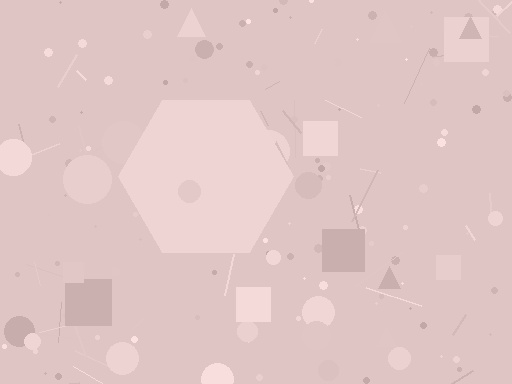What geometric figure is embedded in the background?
A hexagon is embedded in the background.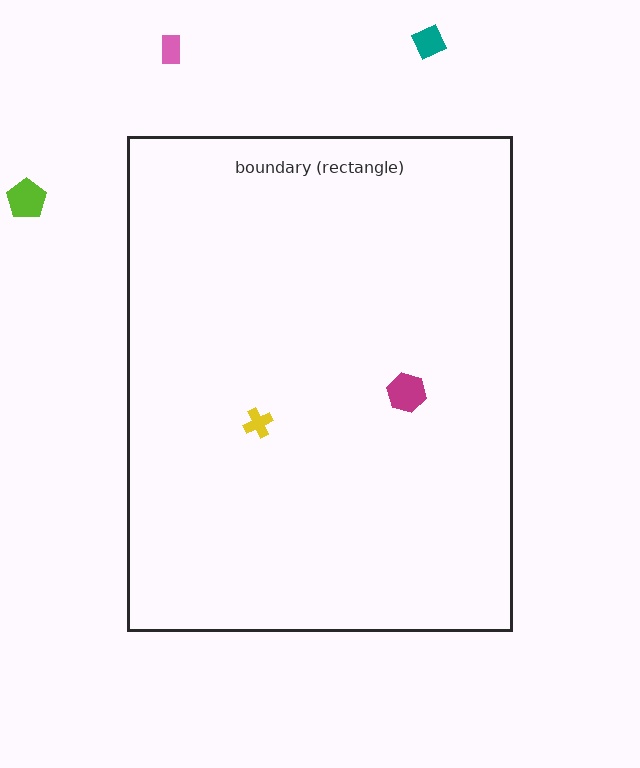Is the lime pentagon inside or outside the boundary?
Outside.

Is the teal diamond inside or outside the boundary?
Outside.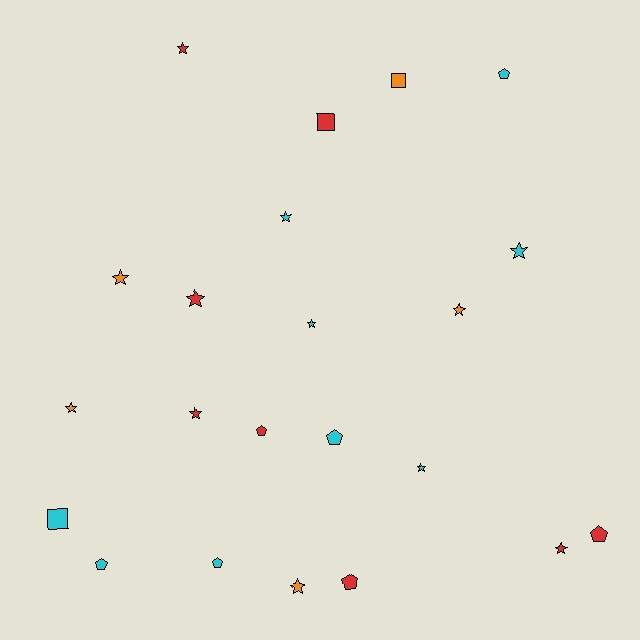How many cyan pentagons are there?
There are 4 cyan pentagons.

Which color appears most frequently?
Cyan, with 9 objects.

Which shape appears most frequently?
Star, with 12 objects.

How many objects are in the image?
There are 22 objects.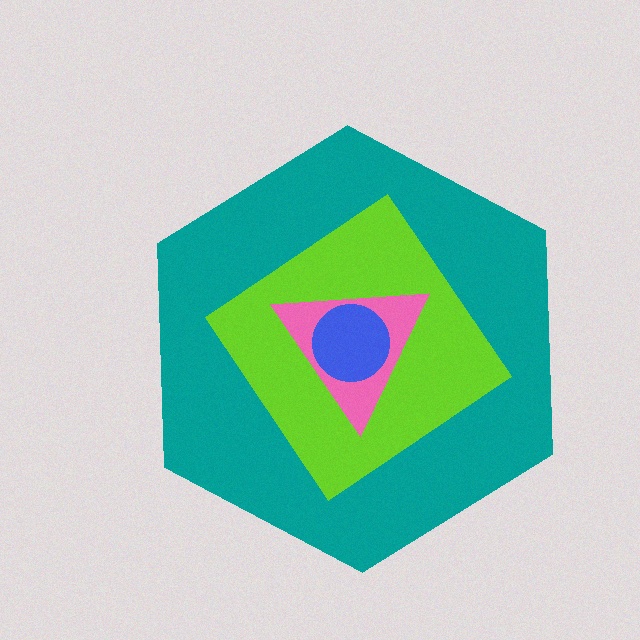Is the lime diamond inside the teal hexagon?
Yes.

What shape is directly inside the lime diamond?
The pink triangle.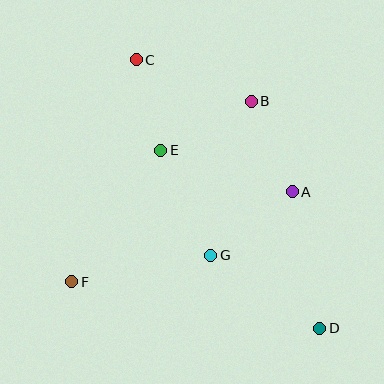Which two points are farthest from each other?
Points C and D are farthest from each other.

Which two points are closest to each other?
Points C and E are closest to each other.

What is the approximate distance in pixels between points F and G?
The distance between F and G is approximately 142 pixels.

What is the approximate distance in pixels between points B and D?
The distance between B and D is approximately 237 pixels.